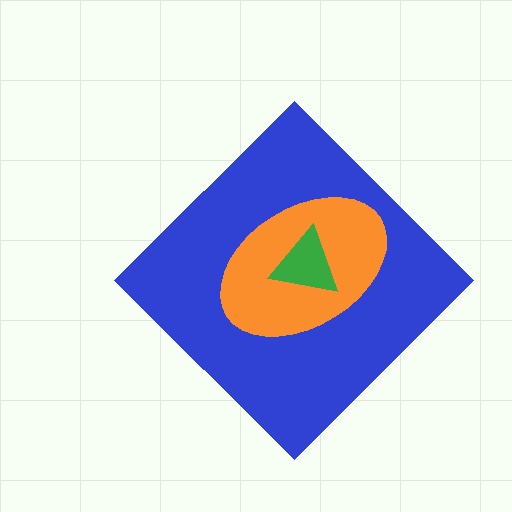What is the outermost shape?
The blue diamond.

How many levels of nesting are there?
3.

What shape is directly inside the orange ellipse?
The green triangle.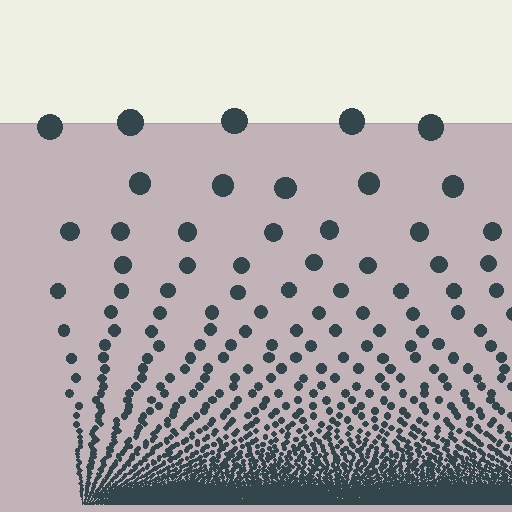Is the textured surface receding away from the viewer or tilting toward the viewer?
The surface appears to tilt toward the viewer. Texture elements get larger and sparser toward the top.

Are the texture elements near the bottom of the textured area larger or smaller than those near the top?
Smaller. The gradient is inverted — elements near the bottom are smaller and denser.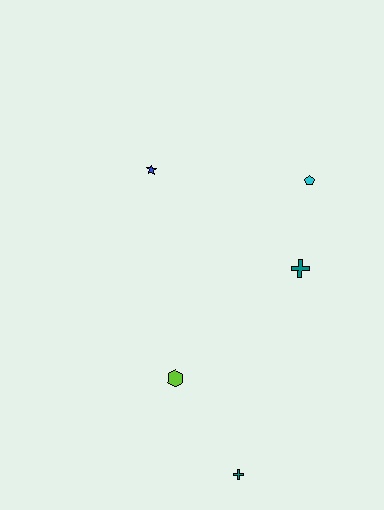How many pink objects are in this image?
There are no pink objects.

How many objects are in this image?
There are 5 objects.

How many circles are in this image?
There are no circles.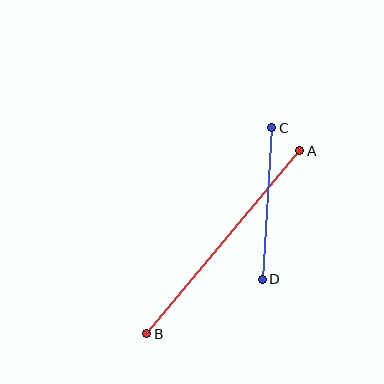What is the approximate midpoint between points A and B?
The midpoint is at approximately (223, 242) pixels.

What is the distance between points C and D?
The distance is approximately 152 pixels.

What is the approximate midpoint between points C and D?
The midpoint is at approximately (267, 203) pixels.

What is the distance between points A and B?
The distance is approximately 239 pixels.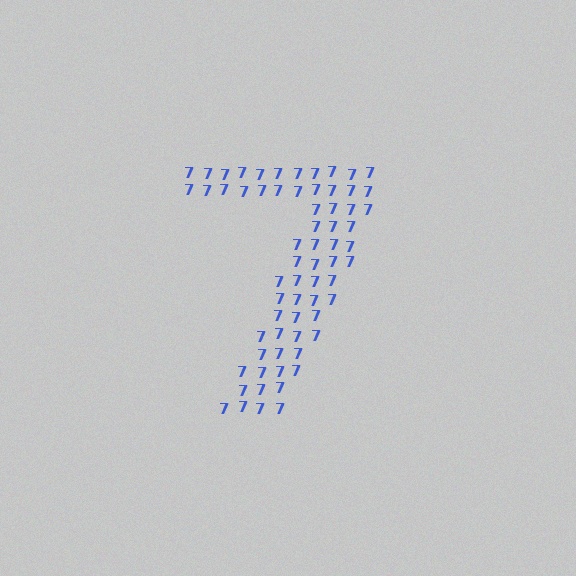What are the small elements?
The small elements are digit 7's.